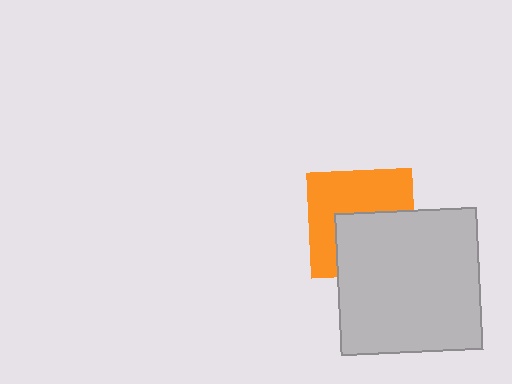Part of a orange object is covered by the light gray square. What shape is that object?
It is a square.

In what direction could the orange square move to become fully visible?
The orange square could move up. That would shift it out from behind the light gray square entirely.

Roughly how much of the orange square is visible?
About half of it is visible (roughly 54%).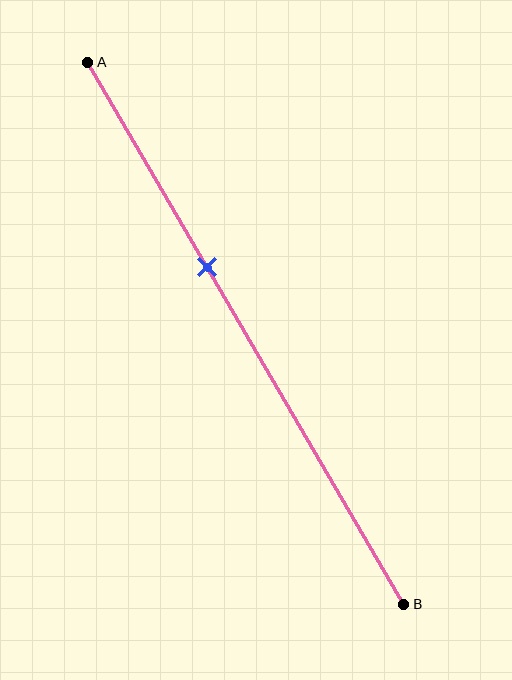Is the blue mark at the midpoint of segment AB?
No, the mark is at about 40% from A, not at the 50% midpoint.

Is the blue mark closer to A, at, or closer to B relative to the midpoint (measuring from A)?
The blue mark is closer to point A than the midpoint of segment AB.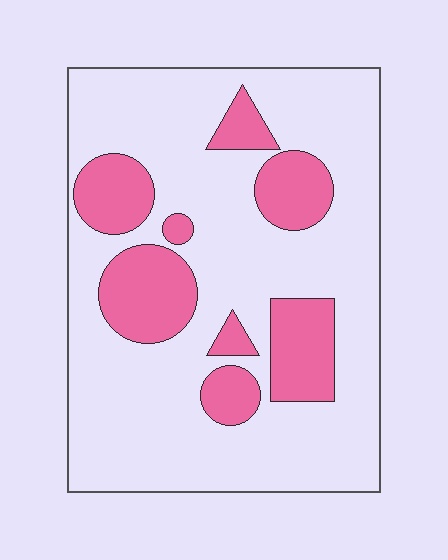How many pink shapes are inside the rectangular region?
8.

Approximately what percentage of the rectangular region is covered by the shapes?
Approximately 25%.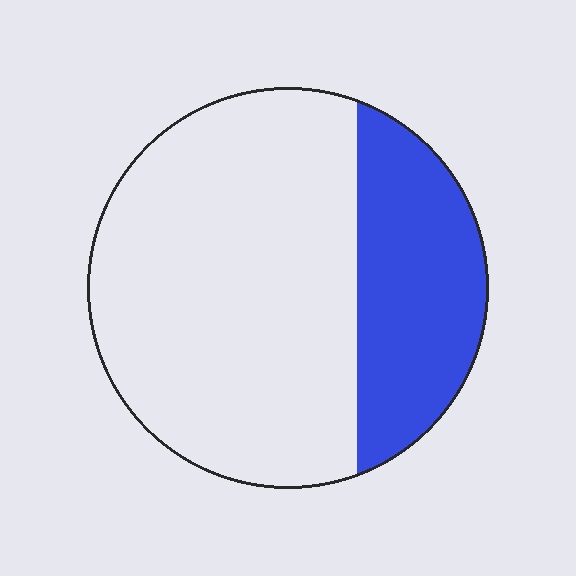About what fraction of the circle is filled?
About one quarter (1/4).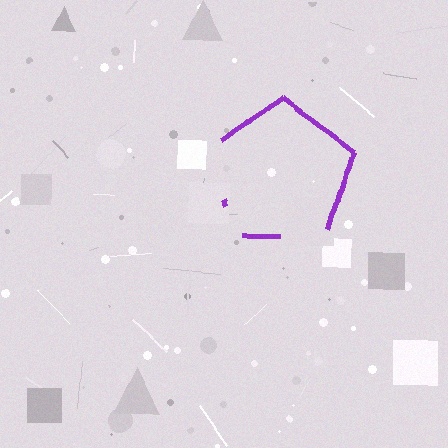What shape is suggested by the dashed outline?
The dashed outline suggests a pentagon.